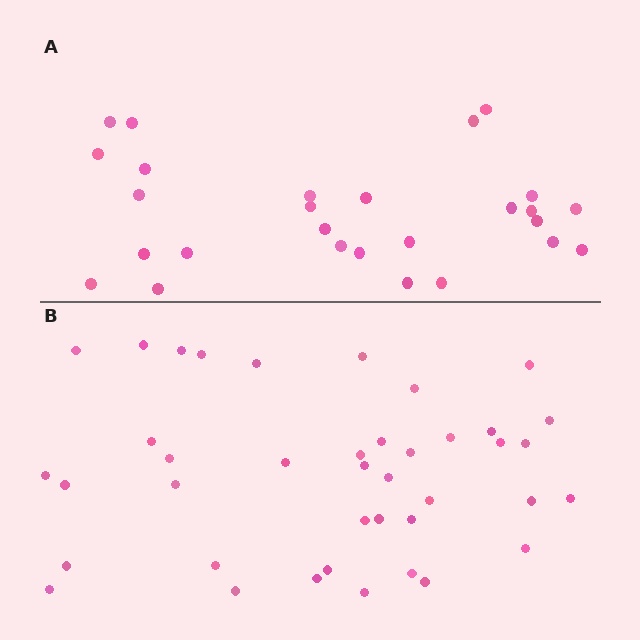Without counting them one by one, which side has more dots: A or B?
Region B (the bottom region) has more dots.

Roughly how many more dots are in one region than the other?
Region B has approximately 15 more dots than region A.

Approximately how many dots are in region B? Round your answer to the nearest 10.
About 40 dots.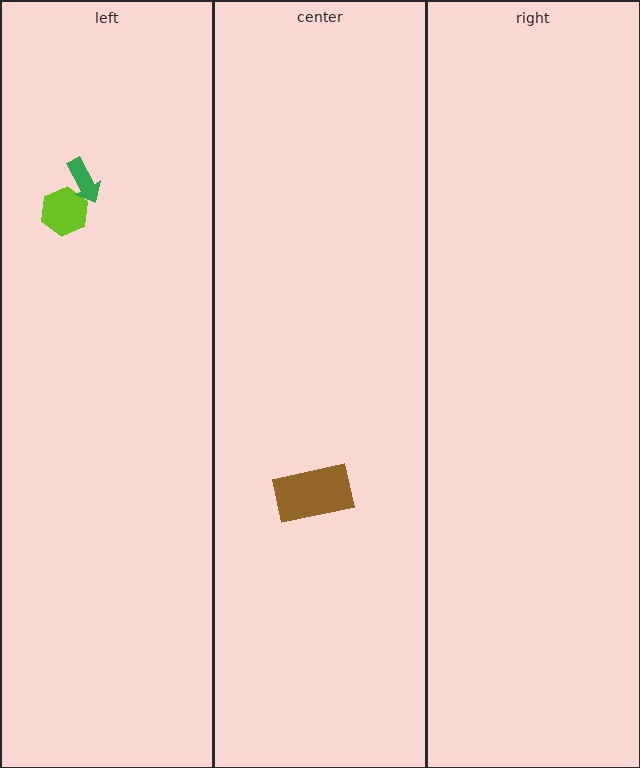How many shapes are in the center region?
1.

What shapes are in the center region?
The brown rectangle.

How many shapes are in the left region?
2.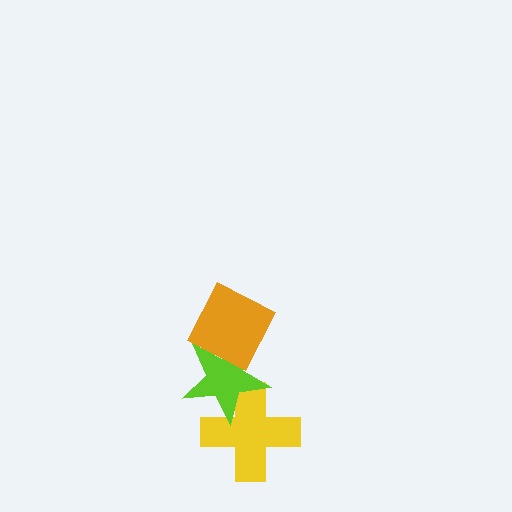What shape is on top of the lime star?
The orange diamond is on top of the lime star.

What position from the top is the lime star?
The lime star is 2nd from the top.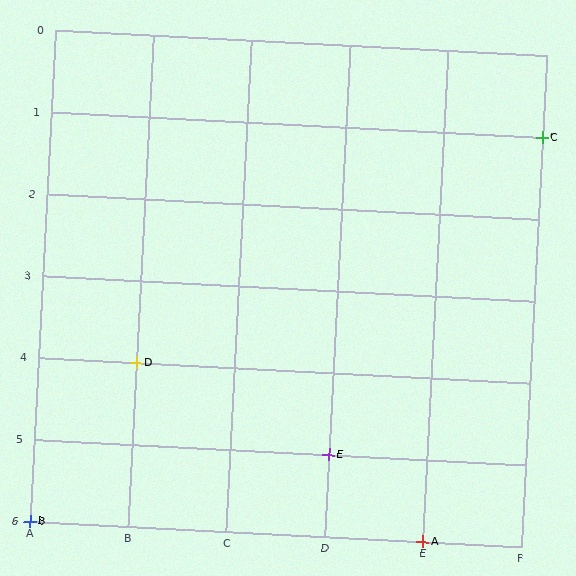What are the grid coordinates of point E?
Point E is at grid coordinates (D, 5).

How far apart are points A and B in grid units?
Points A and B are 4 columns apart.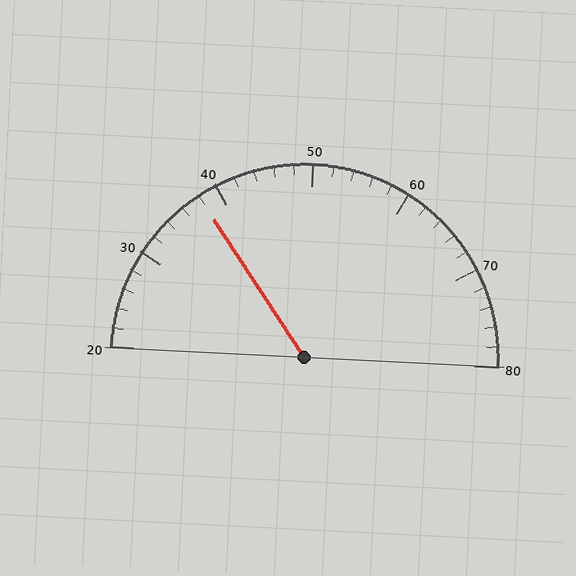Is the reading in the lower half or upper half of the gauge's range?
The reading is in the lower half of the range (20 to 80).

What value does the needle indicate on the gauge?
The needle indicates approximately 38.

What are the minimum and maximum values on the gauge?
The gauge ranges from 20 to 80.